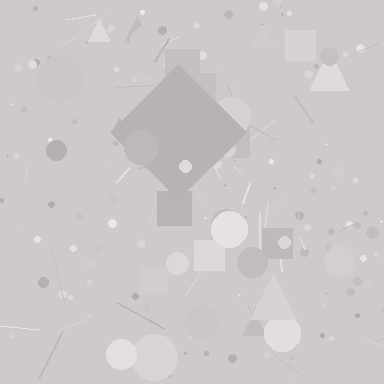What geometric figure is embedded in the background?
A diamond is embedded in the background.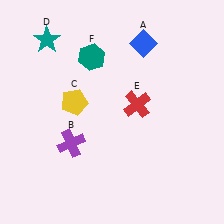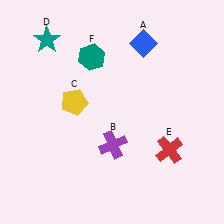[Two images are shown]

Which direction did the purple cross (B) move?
The purple cross (B) moved right.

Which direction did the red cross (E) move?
The red cross (E) moved down.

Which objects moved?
The objects that moved are: the purple cross (B), the red cross (E).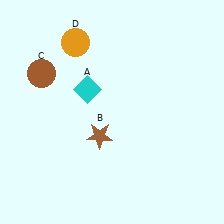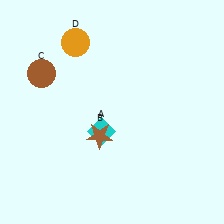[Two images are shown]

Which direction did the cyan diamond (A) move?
The cyan diamond (A) moved down.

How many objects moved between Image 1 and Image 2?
1 object moved between the two images.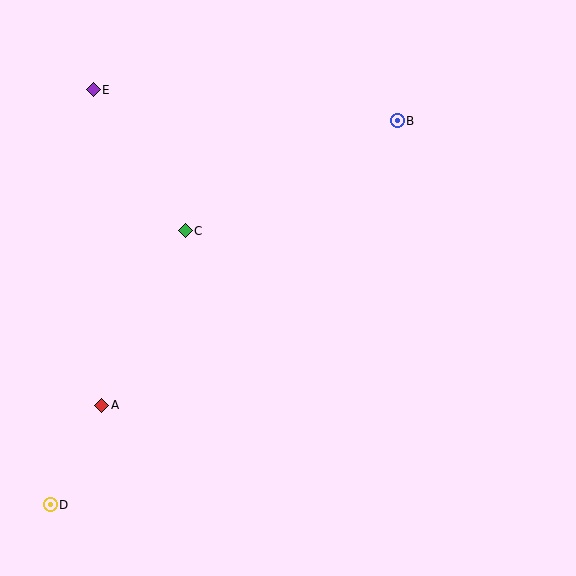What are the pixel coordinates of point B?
Point B is at (397, 121).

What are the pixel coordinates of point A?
Point A is at (102, 405).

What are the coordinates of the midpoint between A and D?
The midpoint between A and D is at (76, 455).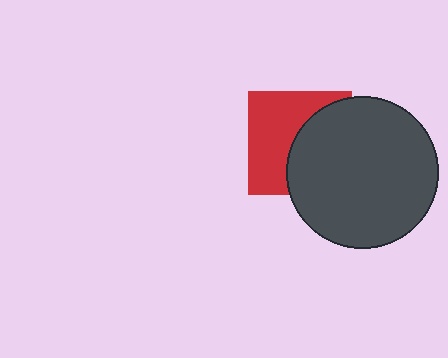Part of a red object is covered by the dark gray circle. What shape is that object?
It is a square.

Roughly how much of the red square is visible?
About half of it is visible (roughly 52%).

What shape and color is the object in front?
The object in front is a dark gray circle.